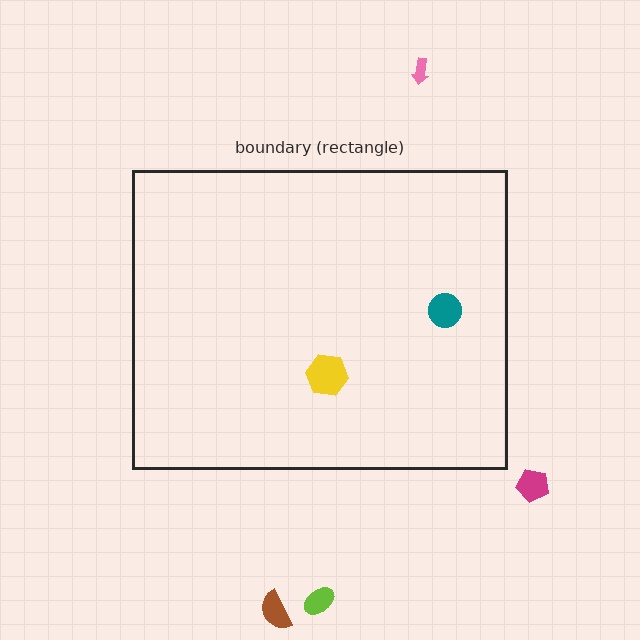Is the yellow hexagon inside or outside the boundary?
Inside.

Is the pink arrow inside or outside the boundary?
Outside.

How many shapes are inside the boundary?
2 inside, 4 outside.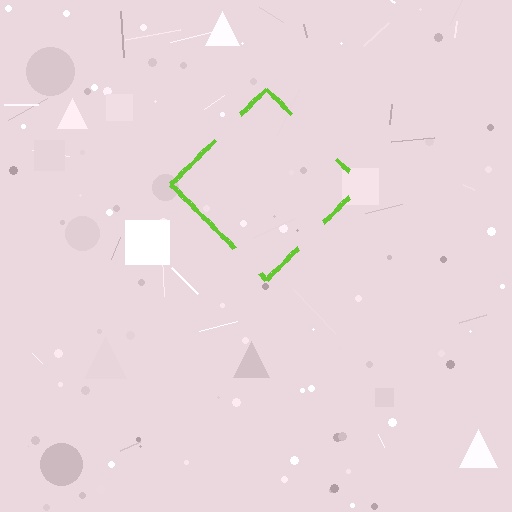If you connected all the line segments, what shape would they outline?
They would outline a diamond.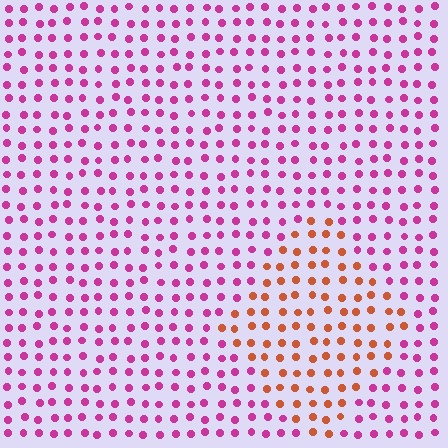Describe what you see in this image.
The image is filled with small magenta elements in a uniform arrangement. A diamond-shaped region is visible where the elements are tinted to a slightly different hue, forming a subtle color boundary.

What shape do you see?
I see a diamond.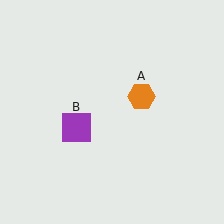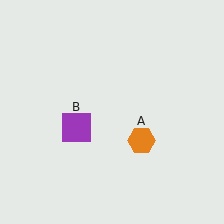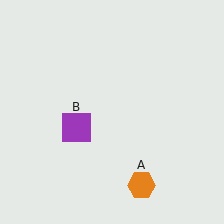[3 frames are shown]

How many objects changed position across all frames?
1 object changed position: orange hexagon (object A).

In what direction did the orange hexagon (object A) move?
The orange hexagon (object A) moved down.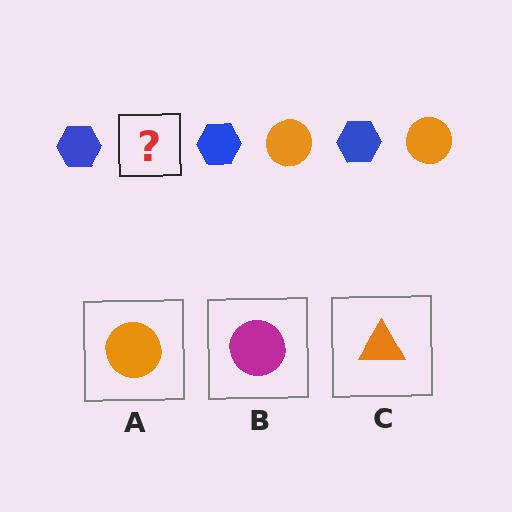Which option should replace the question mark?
Option A.